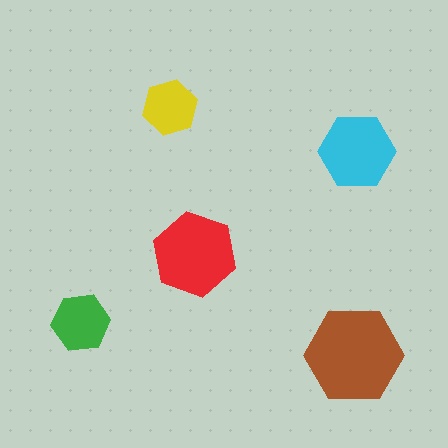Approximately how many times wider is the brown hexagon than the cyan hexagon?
About 1.5 times wider.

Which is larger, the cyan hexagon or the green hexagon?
The cyan one.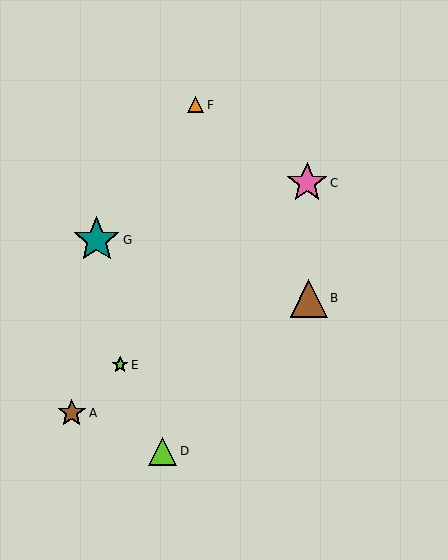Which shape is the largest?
The teal star (labeled G) is the largest.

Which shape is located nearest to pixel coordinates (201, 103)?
The orange triangle (labeled F) at (195, 105) is nearest to that location.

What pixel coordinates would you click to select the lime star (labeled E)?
Click at (120, 365) to select the lime star E.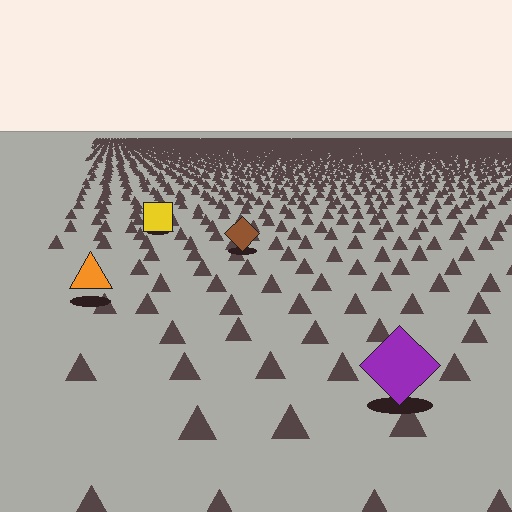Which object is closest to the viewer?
The purple diamond is closest. The texture marks near it are larger and more spread out.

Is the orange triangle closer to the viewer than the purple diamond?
No. The purple diamond is closer — you can tell from the texture gradient: the ground texture is coarser near it.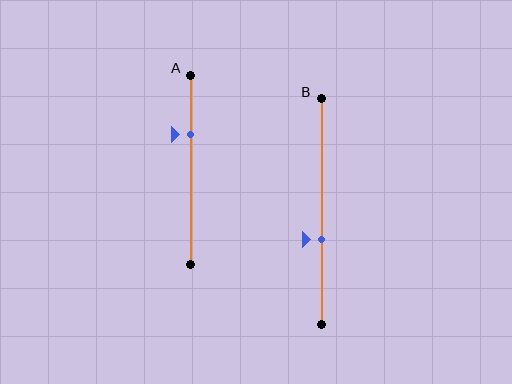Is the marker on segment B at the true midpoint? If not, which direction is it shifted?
No, the marker on segment B is shifted downward by about 12% of the segment length.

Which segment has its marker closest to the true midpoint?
Segment B has its marker closest to the true midpoint.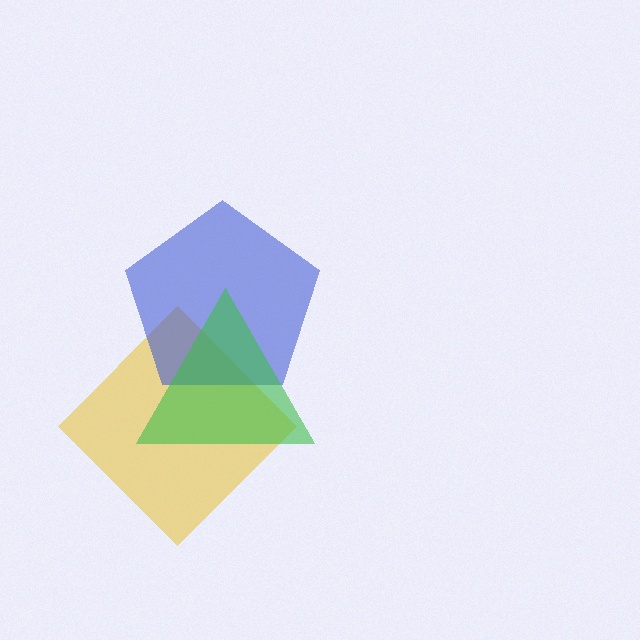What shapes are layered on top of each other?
The layered shapes are: a yellow diamond, a blue pentagon, a green triangle.